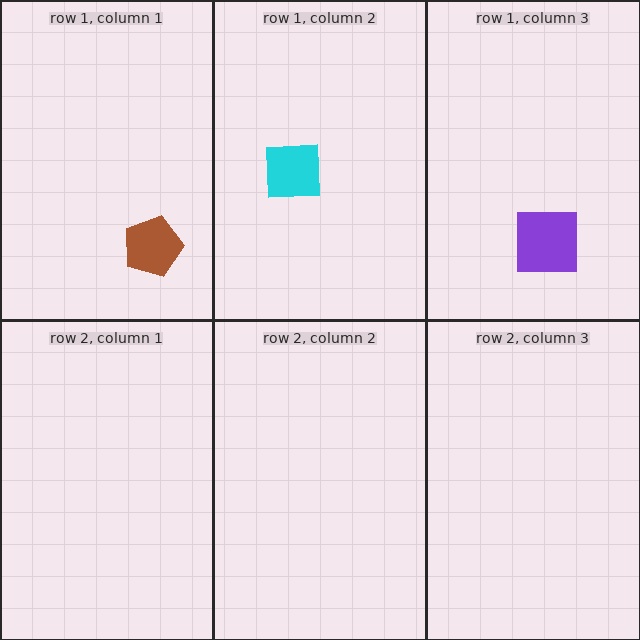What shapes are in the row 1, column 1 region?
The brown pentagon.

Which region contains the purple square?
The row 1, column 3 region.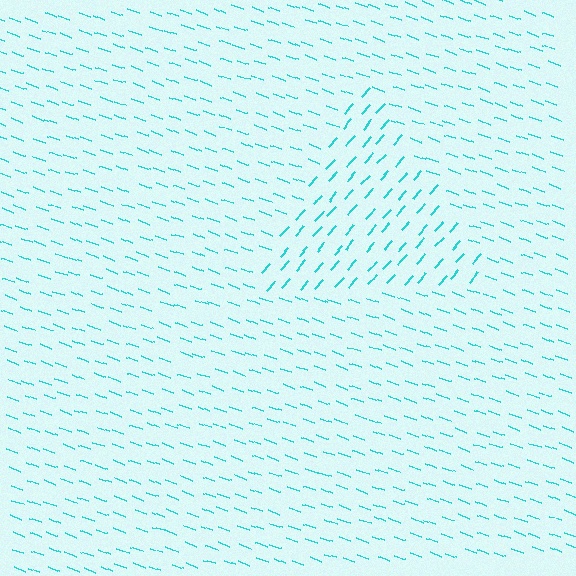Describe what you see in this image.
The image is filled with small cyan line segments. A triangle region in the image has lines oriented differently from the surrounding lines, creating a visible texture boundary.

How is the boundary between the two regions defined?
The boundary is defined purely by a change in line orientation (approximately 68 degrees difference). All lines are the same color and thickness.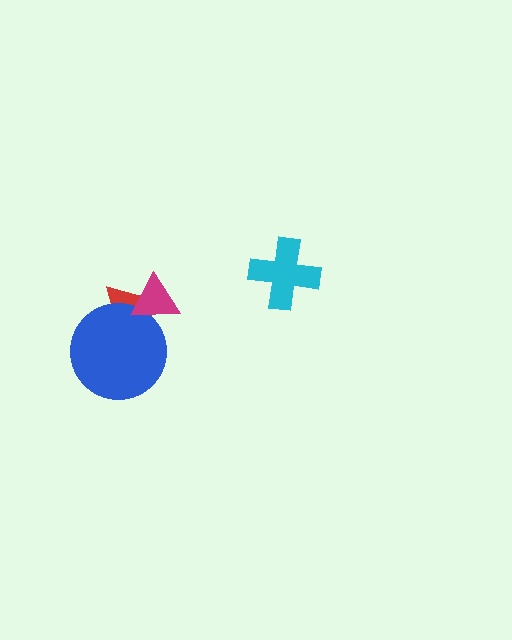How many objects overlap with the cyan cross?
0 objects overlap with the cyan cross.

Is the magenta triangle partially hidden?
No, no other shape covers it.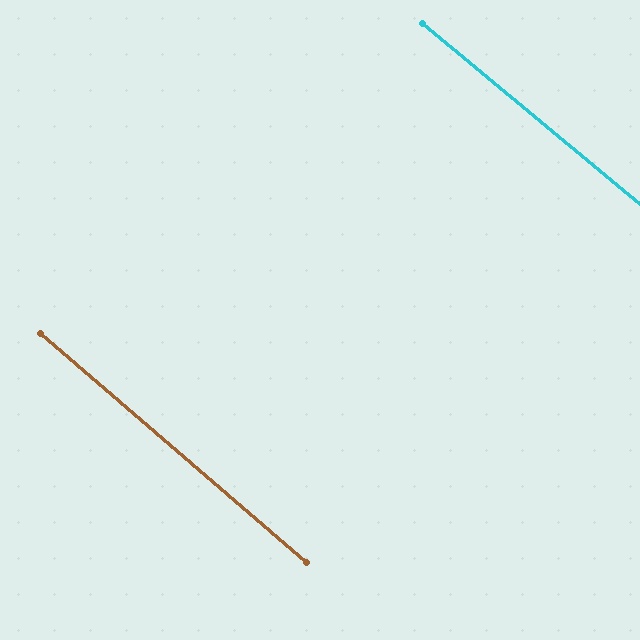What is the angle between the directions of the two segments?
Approximately 1 degree.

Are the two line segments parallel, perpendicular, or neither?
Parallel — their directions differ by only 0.9°.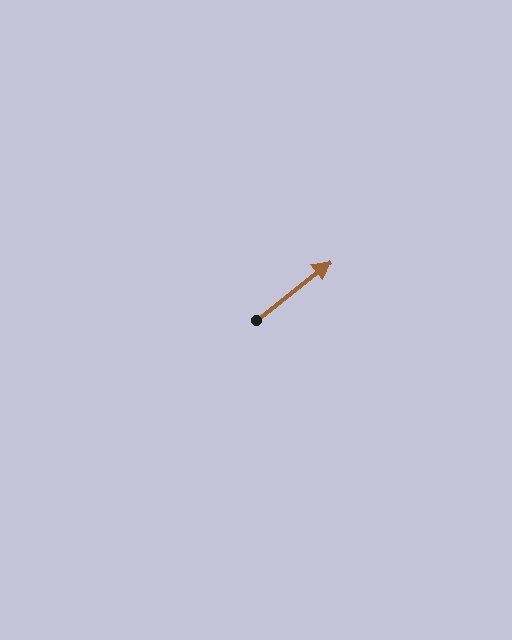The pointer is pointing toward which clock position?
Roughly 2 o'clock.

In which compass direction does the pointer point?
Northeast.